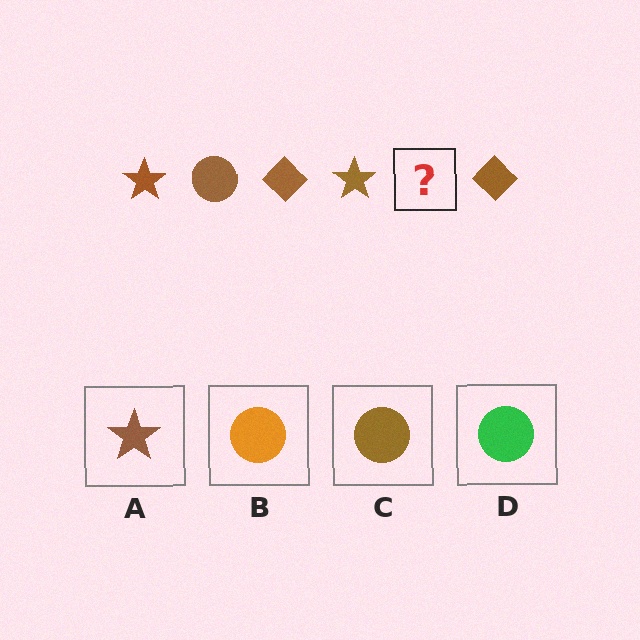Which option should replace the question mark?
Option C.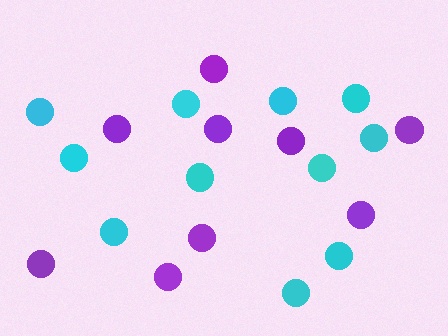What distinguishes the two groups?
There are 2 groups: one group of cyan circles (11) and one group of purple circles (9).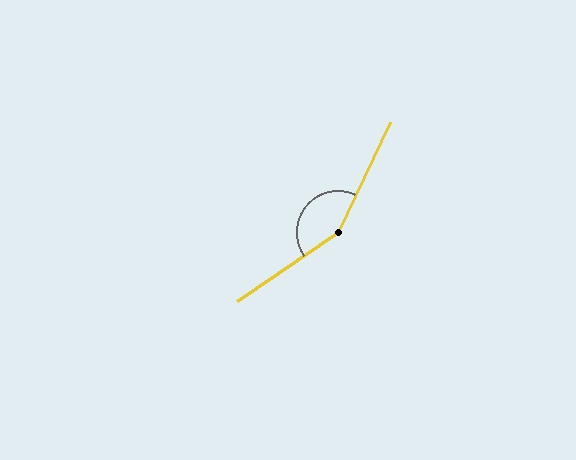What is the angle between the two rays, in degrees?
Approximately 150 degrees.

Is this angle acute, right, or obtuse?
It is obtuse.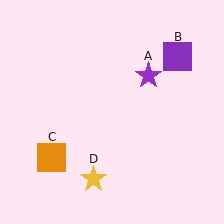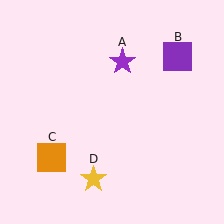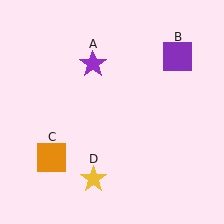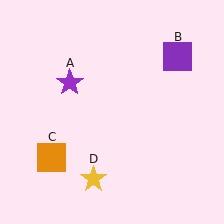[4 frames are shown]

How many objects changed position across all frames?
1 object changed position: purple star (object A).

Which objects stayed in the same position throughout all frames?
Purple square (object B) and orange square (object C) and yellow star (object D) remained stationary.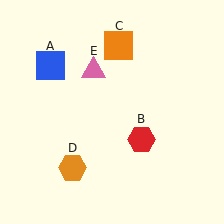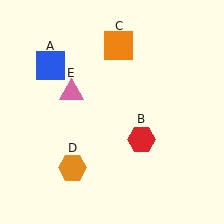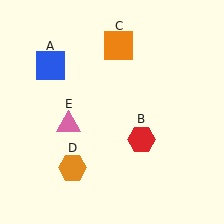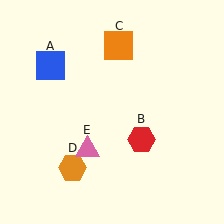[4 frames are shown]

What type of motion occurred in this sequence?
The pink triangle (object E) rotated counterclockwise around the center of the scene.